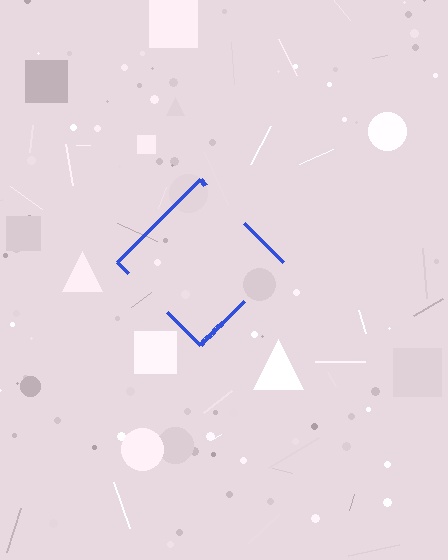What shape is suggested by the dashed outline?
The dashed outline suggests a diamond.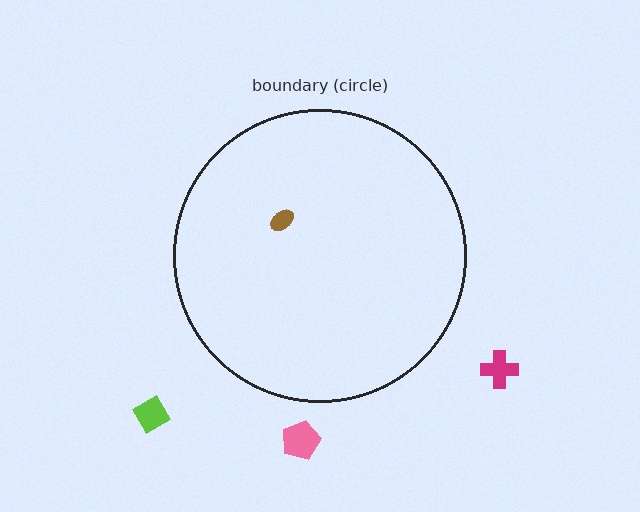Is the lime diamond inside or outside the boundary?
Outside.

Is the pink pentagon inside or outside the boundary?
Outside.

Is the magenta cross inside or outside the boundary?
Outside.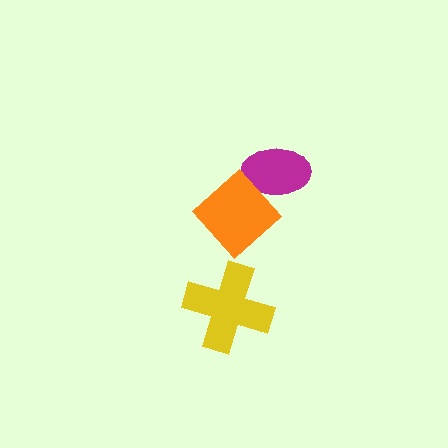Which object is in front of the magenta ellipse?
The orange diamond is in front of the magenta ellipse.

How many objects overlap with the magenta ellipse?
1 object overlaps with the magenta ellipse.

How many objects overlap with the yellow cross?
0 objects overlap with the yellow cross.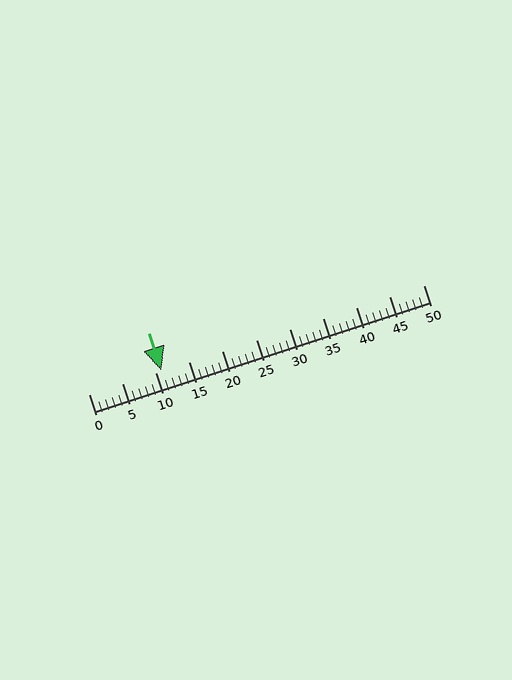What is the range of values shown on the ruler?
The ruler shows values from 0 to 50.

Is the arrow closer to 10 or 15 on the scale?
The arrow is closer to 10.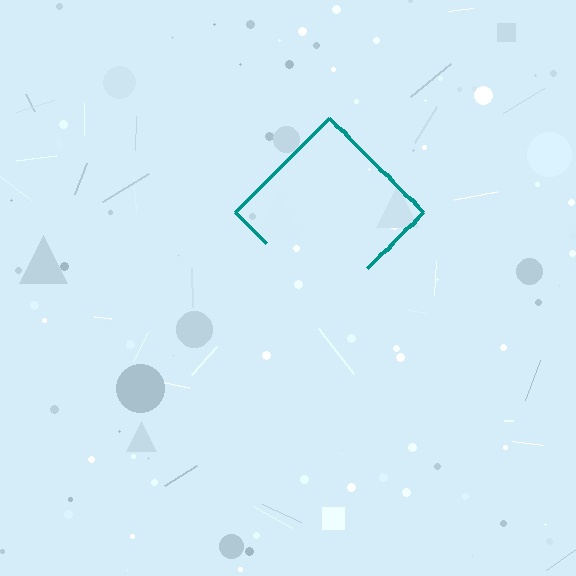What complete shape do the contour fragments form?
The contour fragments form a diamond.